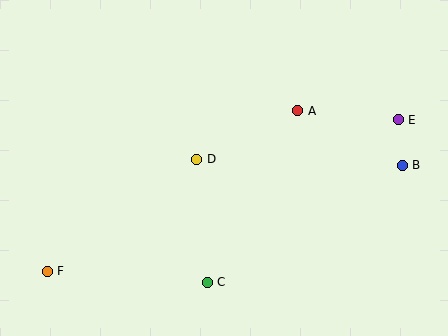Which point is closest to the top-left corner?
Point D is closest to the top-left corner.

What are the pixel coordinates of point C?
Point C is at (207, 282).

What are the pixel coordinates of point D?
Point D is at (197, 159).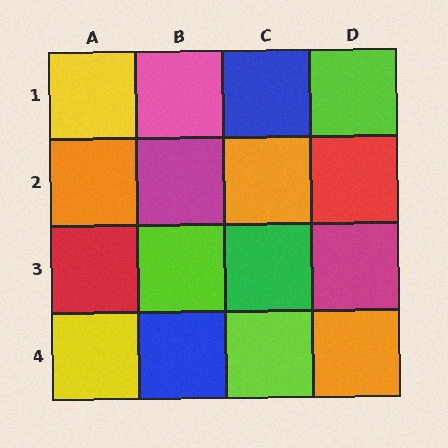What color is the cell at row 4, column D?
Orange.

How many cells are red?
2 cells are red.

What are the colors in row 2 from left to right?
Orange, magenta, orange, red.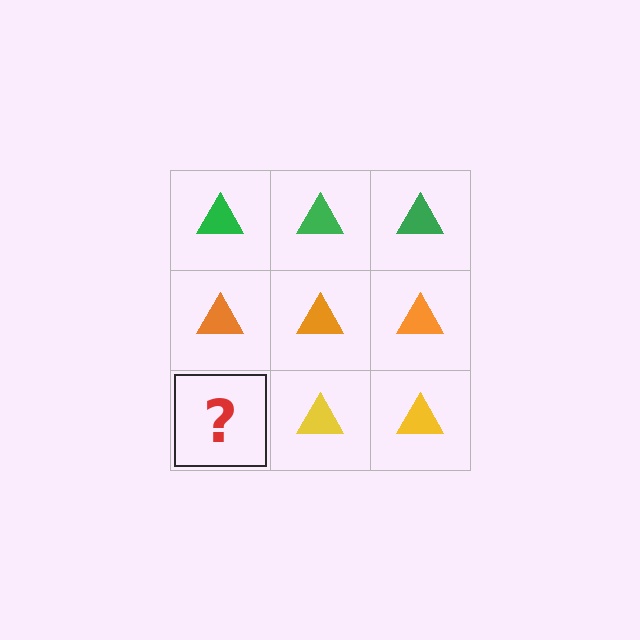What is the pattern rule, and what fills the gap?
The rule is that each row has a consistent color. The gap should be filled with a yellow triangle.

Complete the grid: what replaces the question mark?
The question mark should be replaced with a yellow triangle.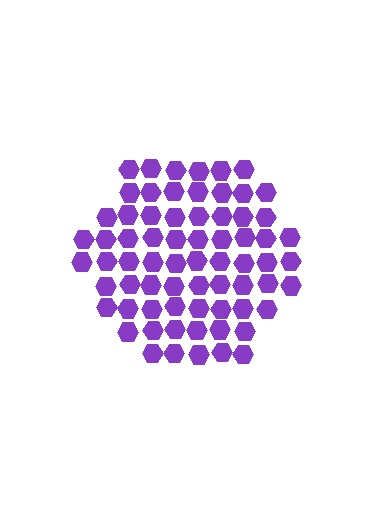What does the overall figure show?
The overall figure shows a hexagon.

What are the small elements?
The small elements are hexagons.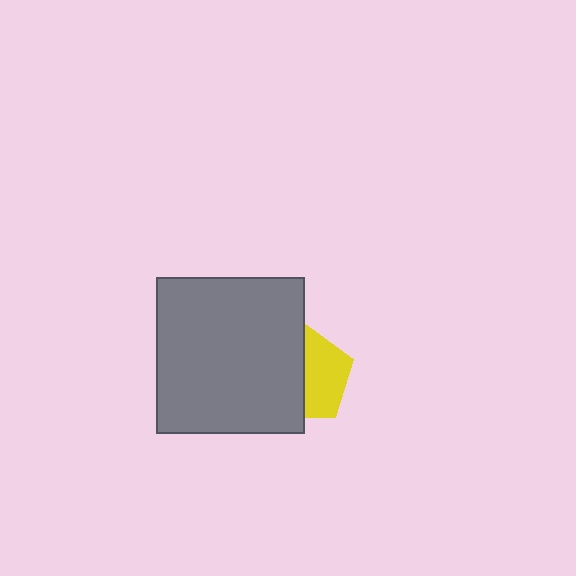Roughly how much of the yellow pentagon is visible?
About half of it is visible (roughly 49%).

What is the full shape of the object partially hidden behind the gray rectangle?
The partially hidden object is a yellow pentagon.